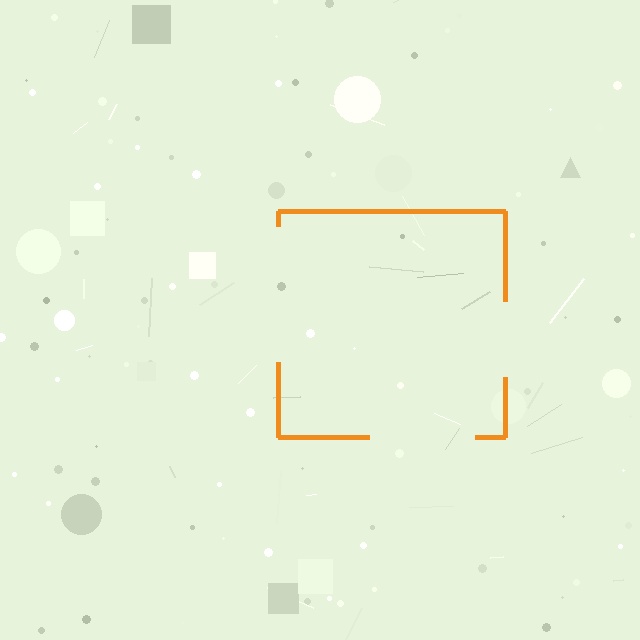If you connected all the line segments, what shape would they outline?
They would outline a square.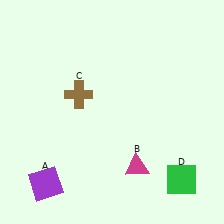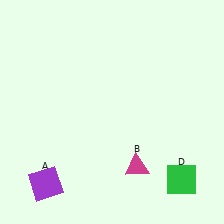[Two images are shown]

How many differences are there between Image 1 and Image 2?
There is 1 difference between the two images.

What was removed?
The brown cross (C) was removed in Image 2.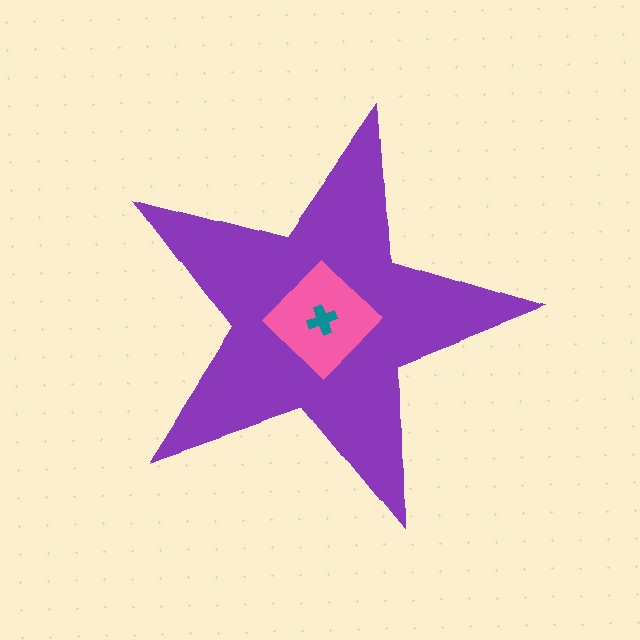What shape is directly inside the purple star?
The pink diamond.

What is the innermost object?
The teal cross.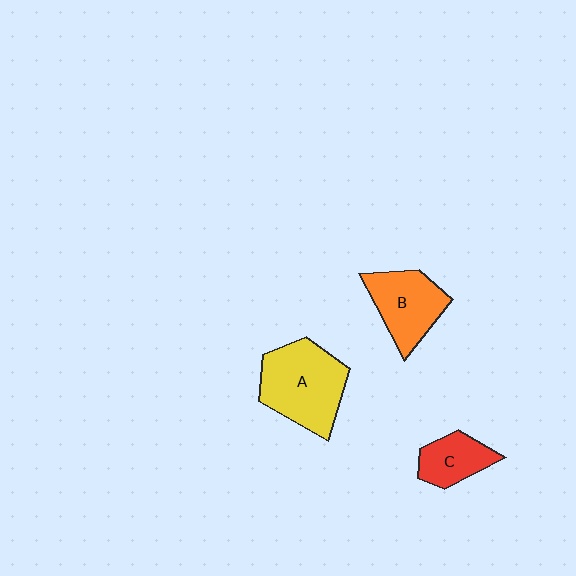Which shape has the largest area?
Shape A (yellow).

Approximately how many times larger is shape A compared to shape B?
Approximately 1.4 times.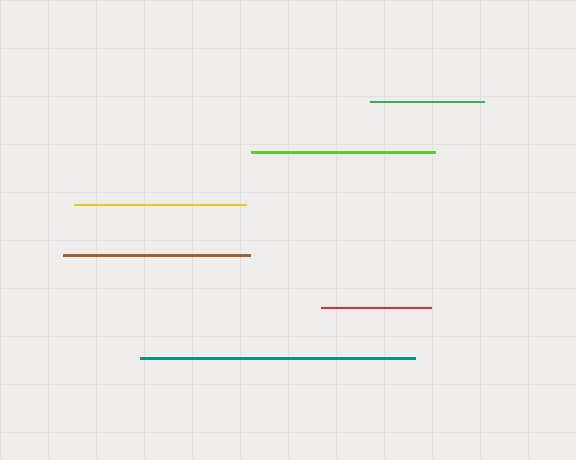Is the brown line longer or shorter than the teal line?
The teal line is longer than the brown line.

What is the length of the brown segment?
The brown segment is approximately 187 pixels long.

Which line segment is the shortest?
The red line is the shortest at approximately 110 pixels.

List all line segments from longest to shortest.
From longest to shortest: teal, brown, lime, yellow, green, red.